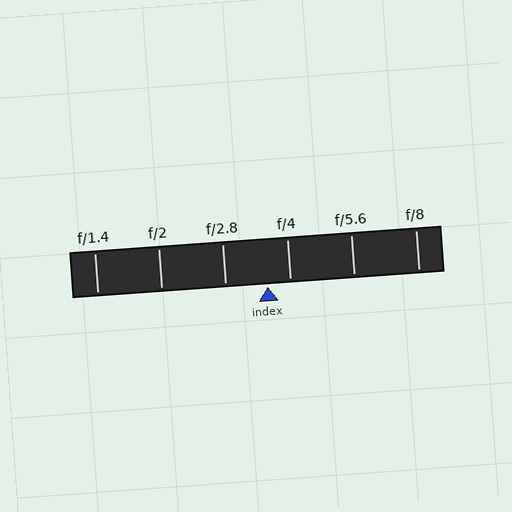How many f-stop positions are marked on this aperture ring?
There are 6 f-stop positions marked.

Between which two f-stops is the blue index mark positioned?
The index mark is between f/2.8 and f/4.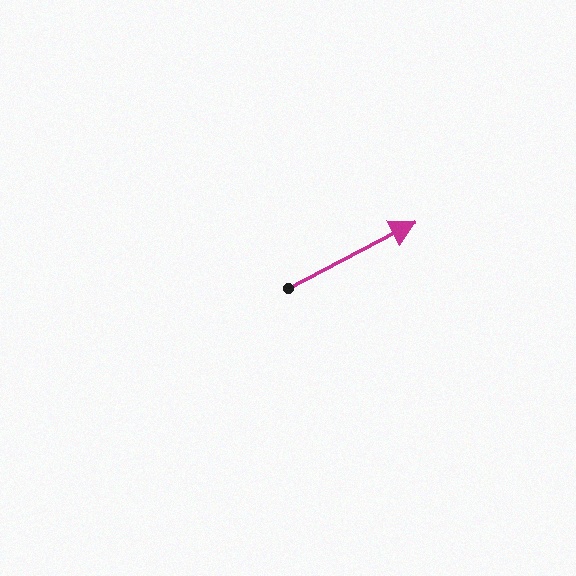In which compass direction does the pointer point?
Northeast.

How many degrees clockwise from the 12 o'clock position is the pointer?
Approximately 62 degrees.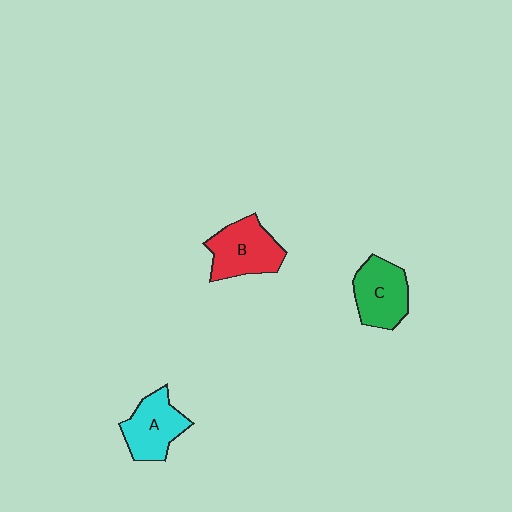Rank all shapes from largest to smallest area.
From largest to smallest: B (red), C (green), A (cyan).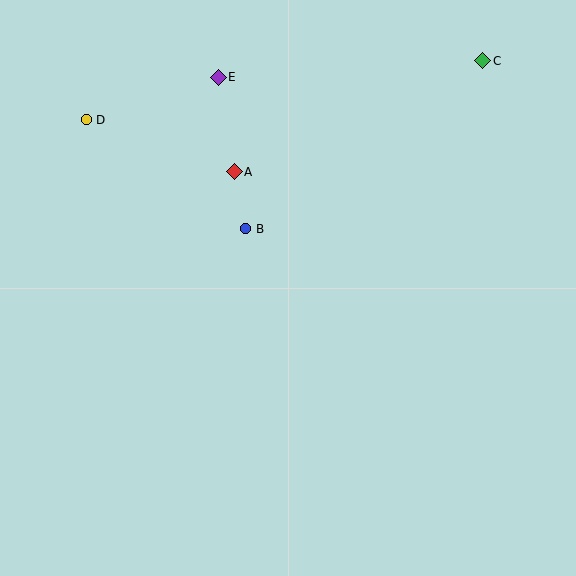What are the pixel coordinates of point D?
Point D is at (86, 120).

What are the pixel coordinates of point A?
Point A is at (234, 172).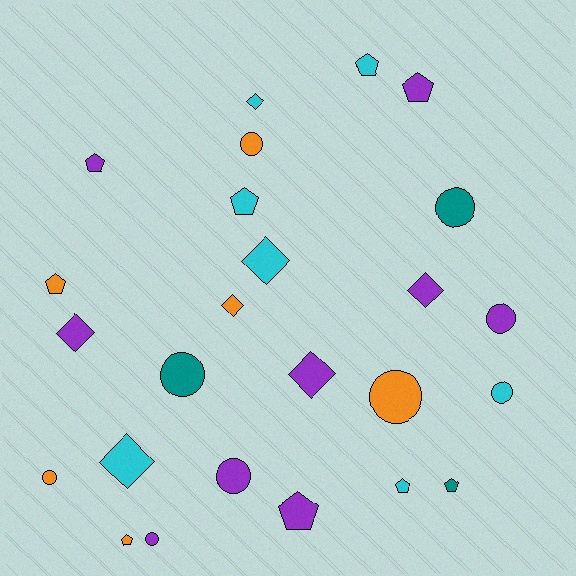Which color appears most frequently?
Purple, with 9 objects.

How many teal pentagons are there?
There is 1 teal pentagon.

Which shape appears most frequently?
Pentagon, with 9 objects.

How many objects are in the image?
There are 25 objects.